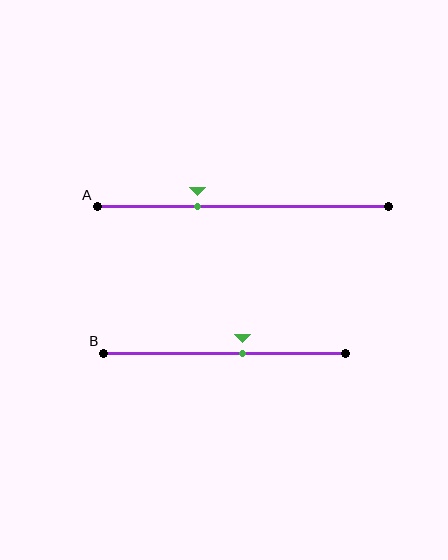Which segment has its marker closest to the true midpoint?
Segment B has its marker closest to the true midpoint.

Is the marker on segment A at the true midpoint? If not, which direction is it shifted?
No, the marker on segment A is shifted to the left by about 16% of the segment length.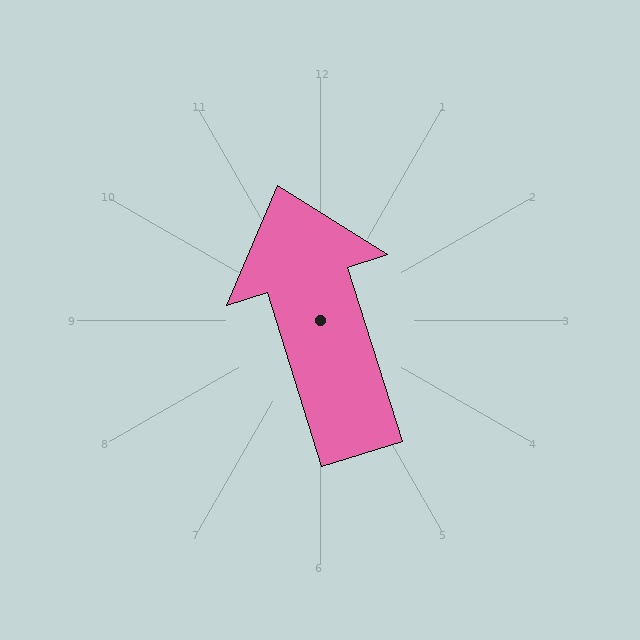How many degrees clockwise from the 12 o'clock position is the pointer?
Approximately 343 degrees.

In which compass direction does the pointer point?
North.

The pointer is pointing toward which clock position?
Roughly 11 o'clock.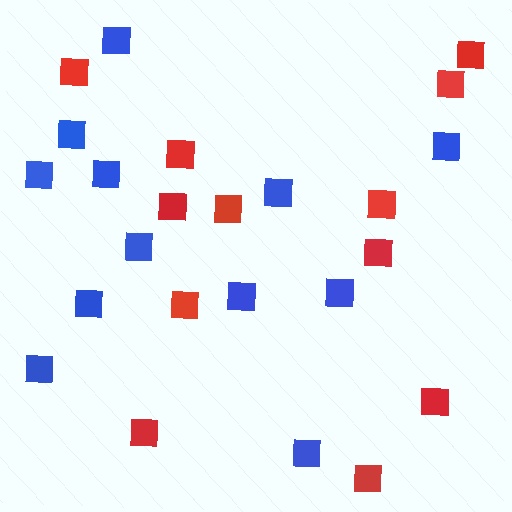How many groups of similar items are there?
There are 2 groups: one group of red squares (12) and one group of blue squares (12).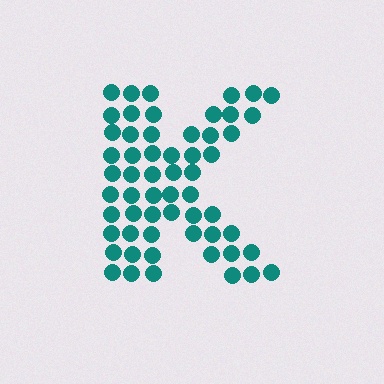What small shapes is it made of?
It is made of small circles.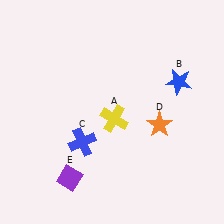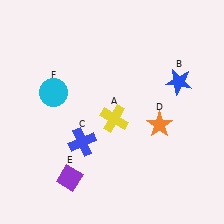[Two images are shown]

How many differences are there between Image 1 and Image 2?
There is 1 difference between the two images.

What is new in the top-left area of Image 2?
A cyan circle (F) was added in the top-left area of Image 2.